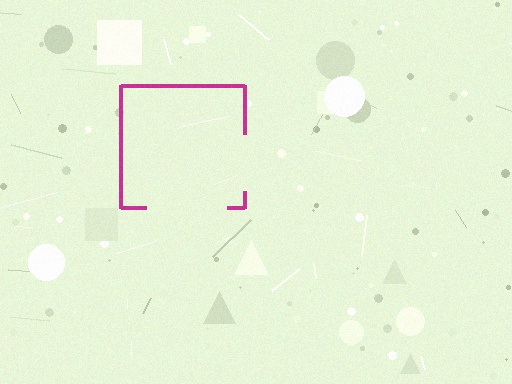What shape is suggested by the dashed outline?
The dashed outline suggests a square.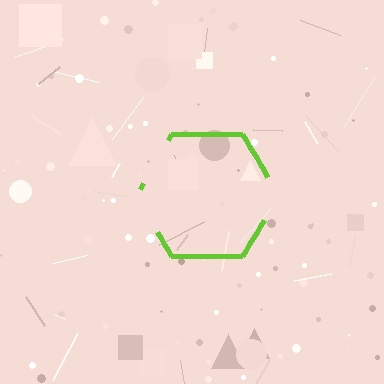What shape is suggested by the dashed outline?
The dashed outline suggests a hexagon.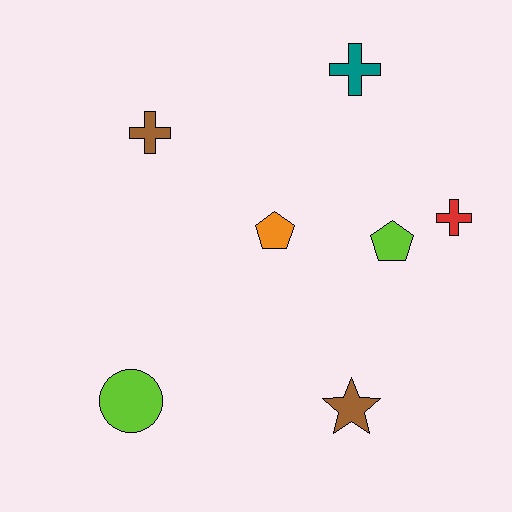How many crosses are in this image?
There are 3 crosses.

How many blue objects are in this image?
There are no blue objects.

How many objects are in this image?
There are 7 objects.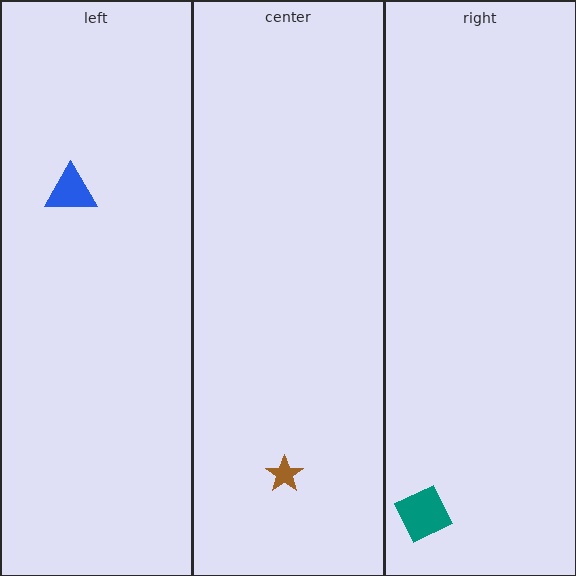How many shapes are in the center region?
1.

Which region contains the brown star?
The center region.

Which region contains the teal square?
The right region.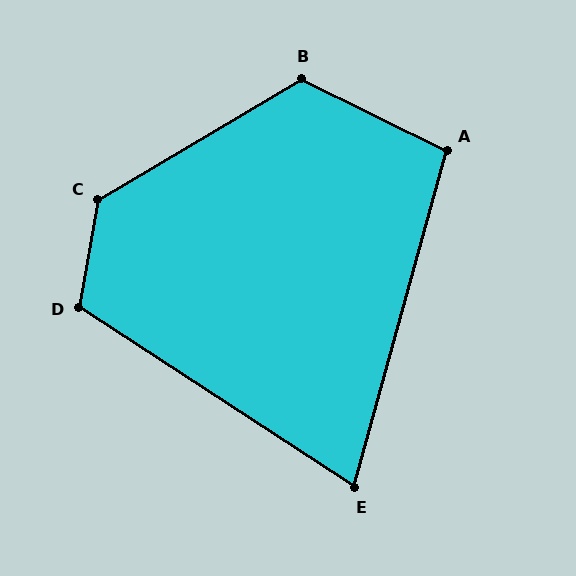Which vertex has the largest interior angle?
C, at approximately 130 degrees.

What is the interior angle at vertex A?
Approximately 101 degrees (obtuse).